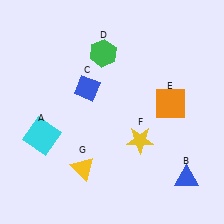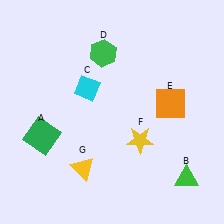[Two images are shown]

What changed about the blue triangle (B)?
In Image 1, B is blue. In Image 2, it changed to green.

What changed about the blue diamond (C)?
In Image 1, C is blue. In Image 2, it changed to cyan.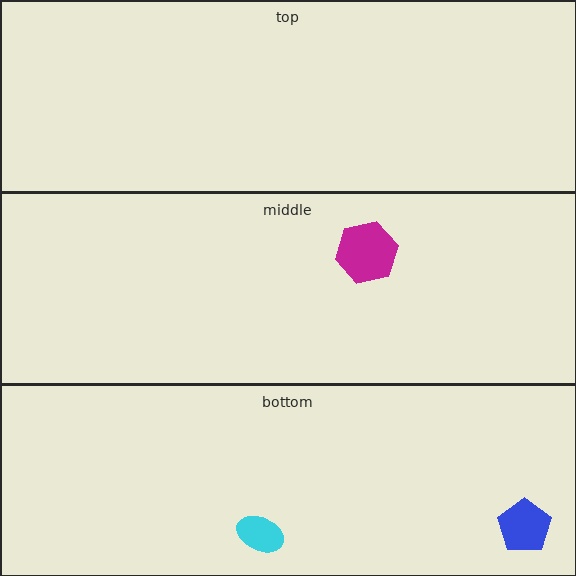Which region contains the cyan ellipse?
The bottom region.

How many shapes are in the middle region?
1.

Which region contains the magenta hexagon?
The middle region.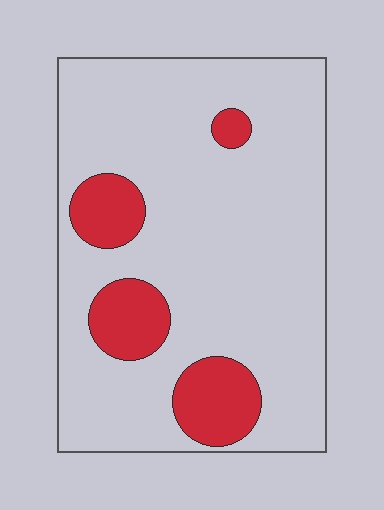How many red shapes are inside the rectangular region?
4.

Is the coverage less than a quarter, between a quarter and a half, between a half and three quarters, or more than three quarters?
Less than a quarter.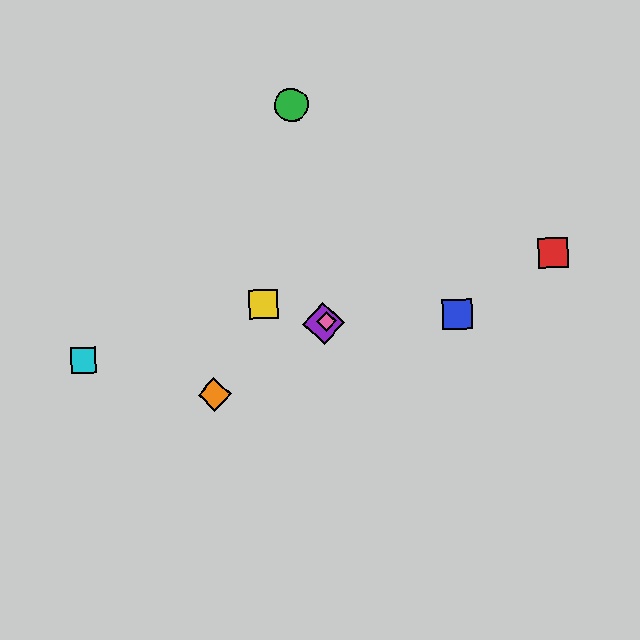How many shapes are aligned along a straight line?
3 shapes (the purple diamond, the orange diamond, the pink diamond) are aligned along a straight line.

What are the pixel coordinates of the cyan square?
The cyan square is at (83, 360).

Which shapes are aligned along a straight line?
The purple diamond, the orange diamond, the pink diamond are aligned along a straight line.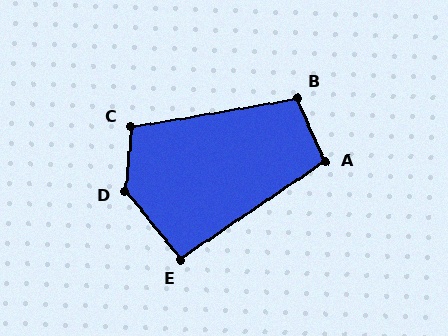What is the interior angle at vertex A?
Approximately 100 degrees (obtuse).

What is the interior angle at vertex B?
Approximately 104 degrees (obtuse).